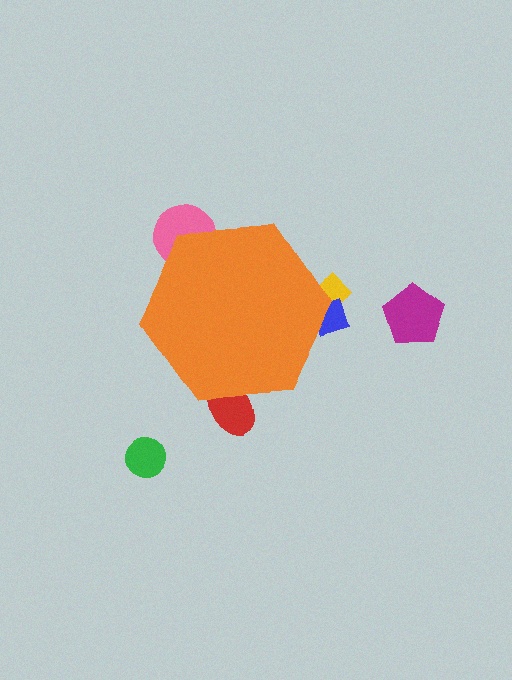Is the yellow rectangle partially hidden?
Yes, the yellow rectangle is partially hidden behind the orange hexagon.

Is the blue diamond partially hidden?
Yes, the blue diamond is partially hidden behind the orange hexagon.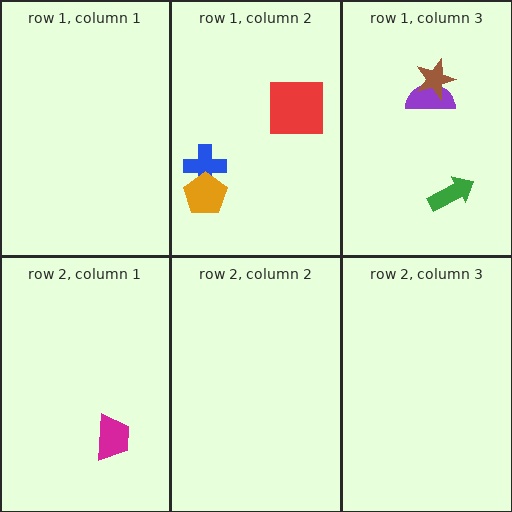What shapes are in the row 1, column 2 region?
The red square, the blue cross, the orange pentagon.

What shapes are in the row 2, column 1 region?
The magenta trapezoid.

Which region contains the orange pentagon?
The row 1, column 2 region.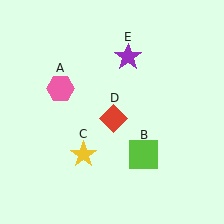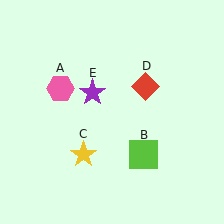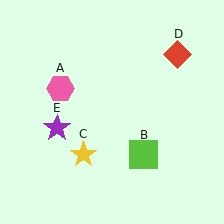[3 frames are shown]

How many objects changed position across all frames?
2 objects changed position: red diamond (object D), purple star (object E).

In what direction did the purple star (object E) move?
The purple star (object E) moved down and to the left.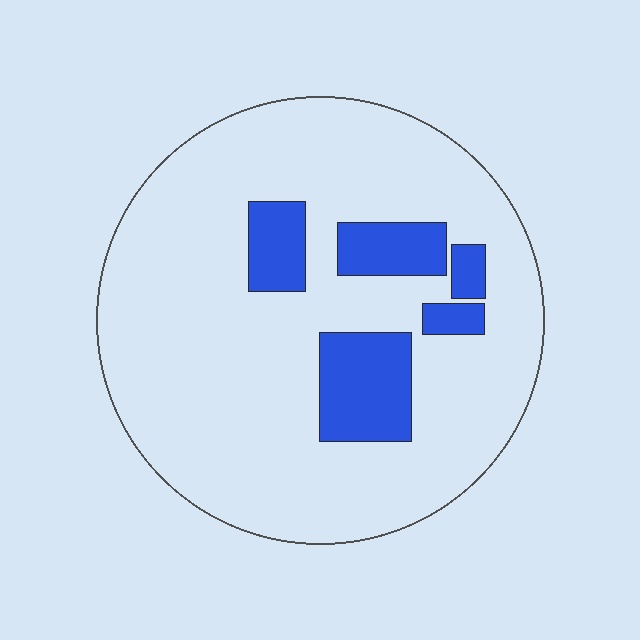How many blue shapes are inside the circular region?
5.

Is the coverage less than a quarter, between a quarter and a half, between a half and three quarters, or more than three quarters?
Less than a quarter.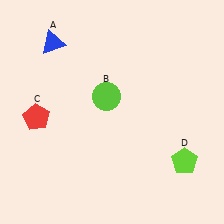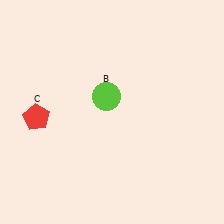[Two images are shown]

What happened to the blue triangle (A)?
The blue triangle (A) was removed in Image 2. It was in the top-left area of Image 1.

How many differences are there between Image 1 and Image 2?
There are 2 differences between the two images.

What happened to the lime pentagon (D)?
The lime pentagon (D) was removed in Image 2. It was in the bottom-right area of Image 1.